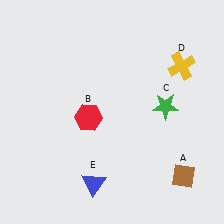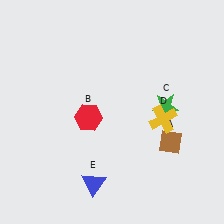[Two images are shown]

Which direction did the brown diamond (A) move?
The brown diamond (A) moved up.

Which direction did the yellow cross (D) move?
The yellow cross (D) moved down.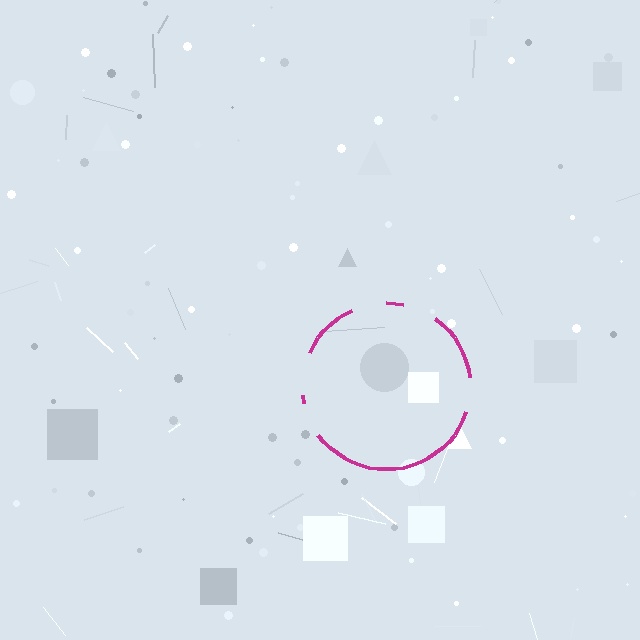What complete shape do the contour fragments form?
The contour fragments form a circle.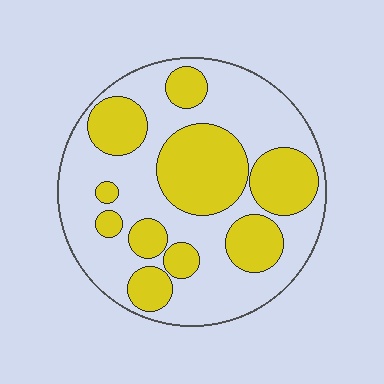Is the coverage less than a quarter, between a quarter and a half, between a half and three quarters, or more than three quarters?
Between a quarter and a half.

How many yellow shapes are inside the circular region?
10.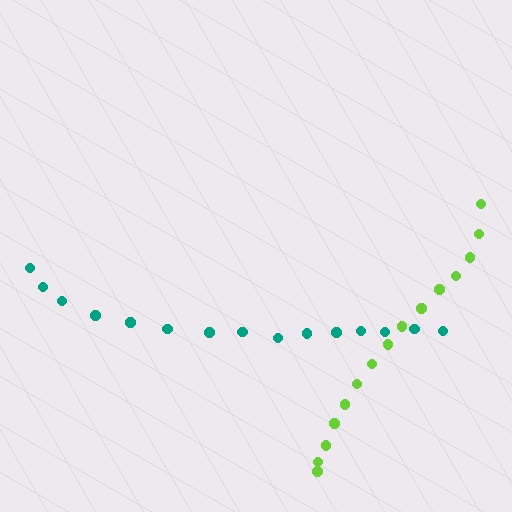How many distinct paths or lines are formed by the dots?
There are 2 distinct paths.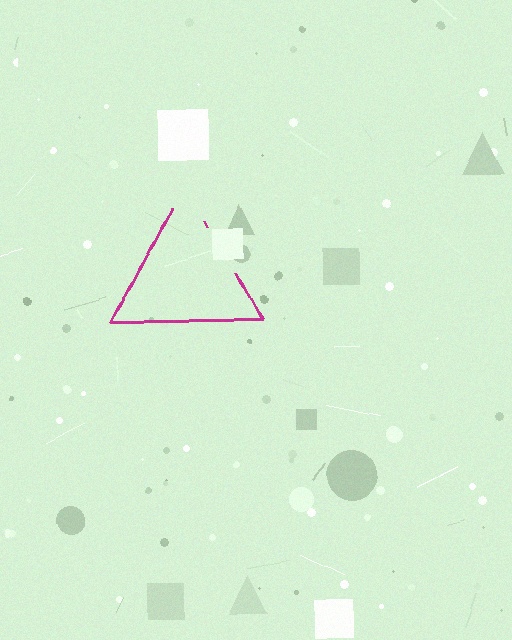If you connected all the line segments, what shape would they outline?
They would outline a triangle.